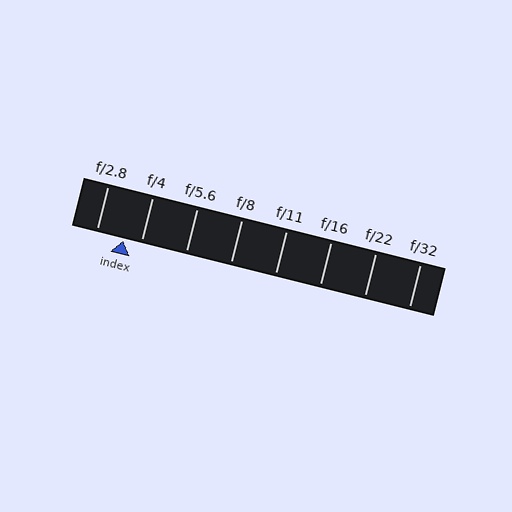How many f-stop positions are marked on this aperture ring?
There are 8 f-stop positions marked.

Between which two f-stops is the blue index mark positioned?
The index mark is between f/2.8 and f/4.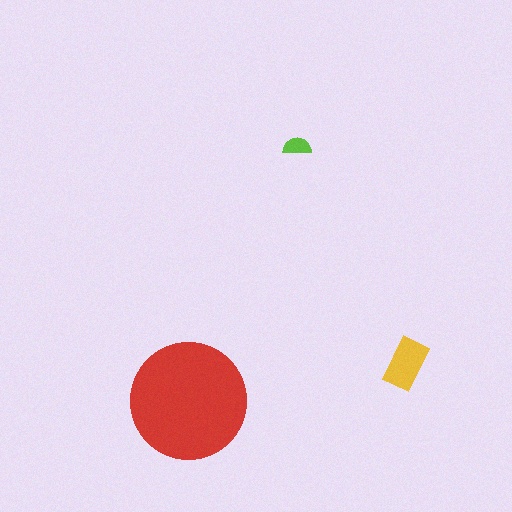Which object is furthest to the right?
The yellow rectangle is rightmost.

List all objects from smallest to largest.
The lime semicircle, the yellow rectangle, the red circle.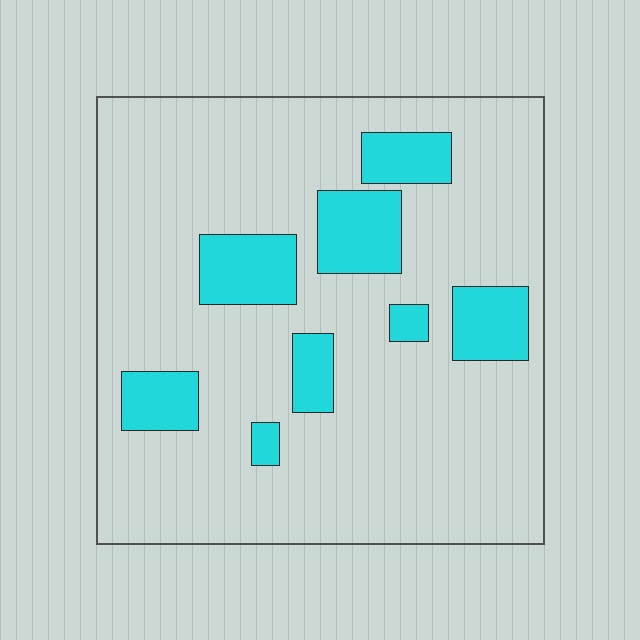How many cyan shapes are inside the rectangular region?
8.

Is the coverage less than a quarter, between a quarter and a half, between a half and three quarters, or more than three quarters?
Less than a quarter.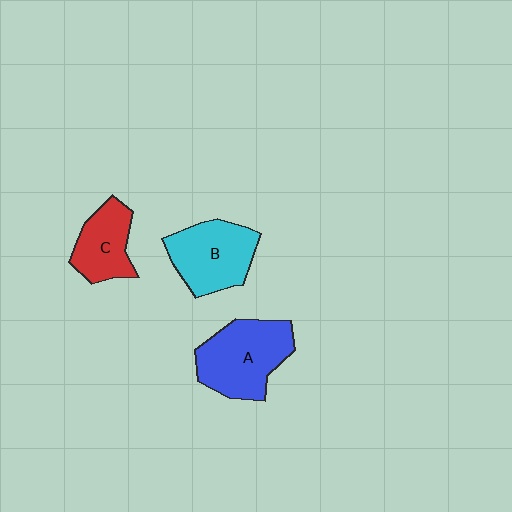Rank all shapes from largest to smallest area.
From largest to smallest: A (blue), B (cyan), C (red).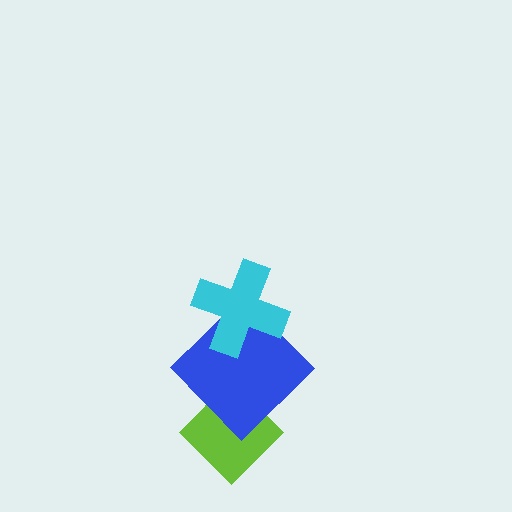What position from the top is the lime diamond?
The lime diamond is 3rd from the top.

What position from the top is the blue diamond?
The blue diamond is 2nd from the top.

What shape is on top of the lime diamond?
The blue diamond is on top of the lime diamond.